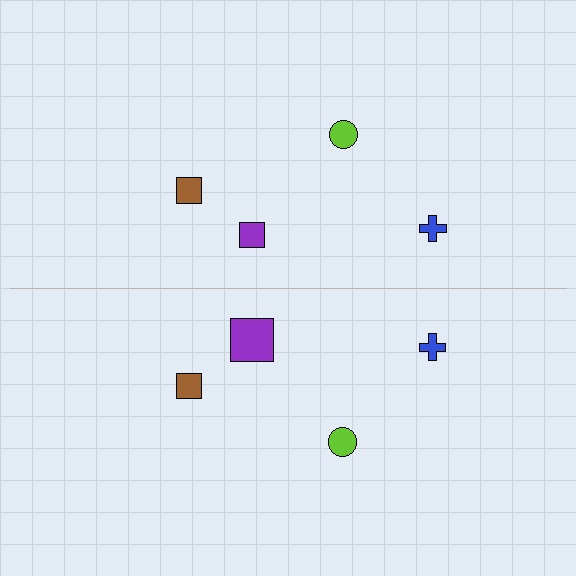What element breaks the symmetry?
The purple square on the bottom side has a different size than its mirror counterpart.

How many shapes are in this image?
There are 8 shapes in this image.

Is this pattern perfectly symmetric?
No, the pattern is not perfectly symmetric. The purple square on the bottom side has a different size than its mirror counterpart.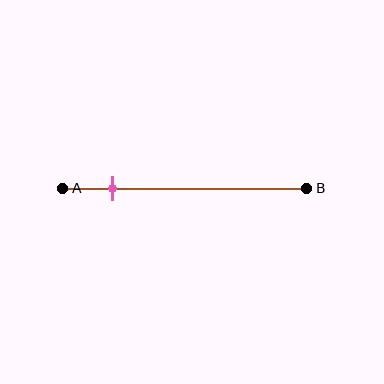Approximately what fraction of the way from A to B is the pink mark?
The pink mark is approximately 20% of the way from A to B.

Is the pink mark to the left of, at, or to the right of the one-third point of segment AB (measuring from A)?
The pink mark is to the left of the one-third point of segment AB.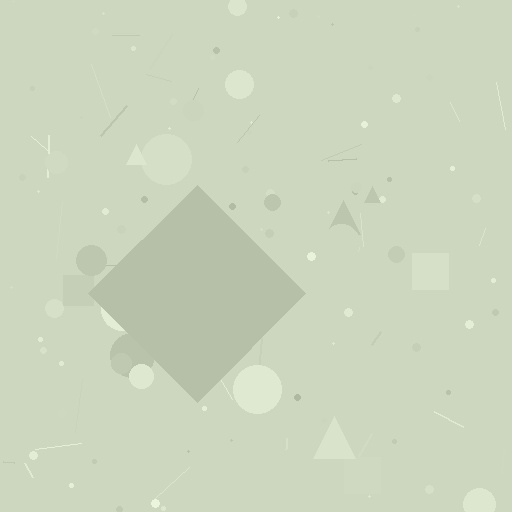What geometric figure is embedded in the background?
A diamond is embedded in the background.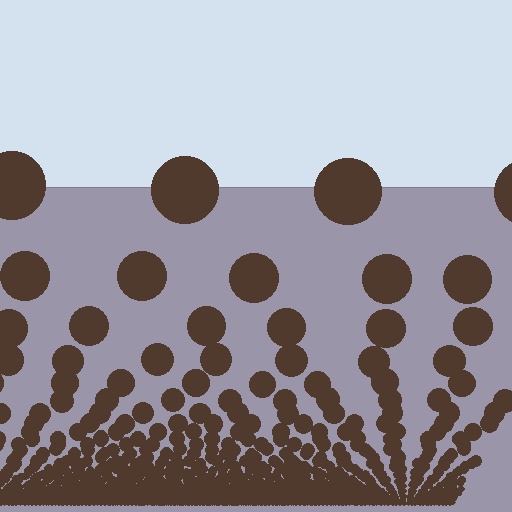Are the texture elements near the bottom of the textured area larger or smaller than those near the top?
Smaller. The gradient is inverted — elements near the bottom are smaller and denser.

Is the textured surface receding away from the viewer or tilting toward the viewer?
The surface appears to tilt toward the viewer. Texture elements get larger and sparser toward the top.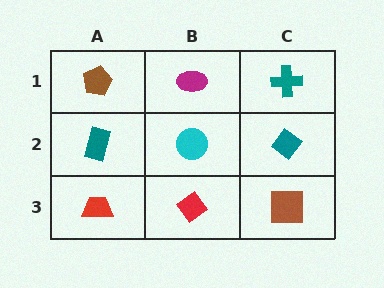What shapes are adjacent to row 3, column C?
A teal diamond (row 2, column C), a red diamond (row 3, column B).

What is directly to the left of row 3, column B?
A red trapezoid.